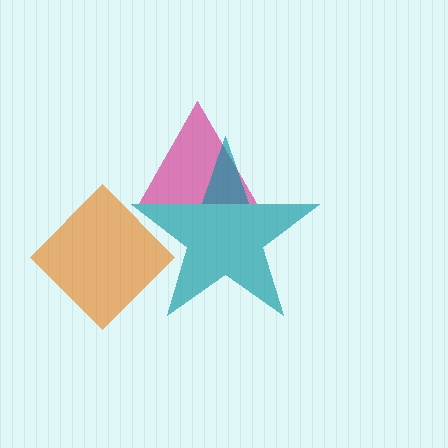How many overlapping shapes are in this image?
There are 3 overlapping shapes in the image.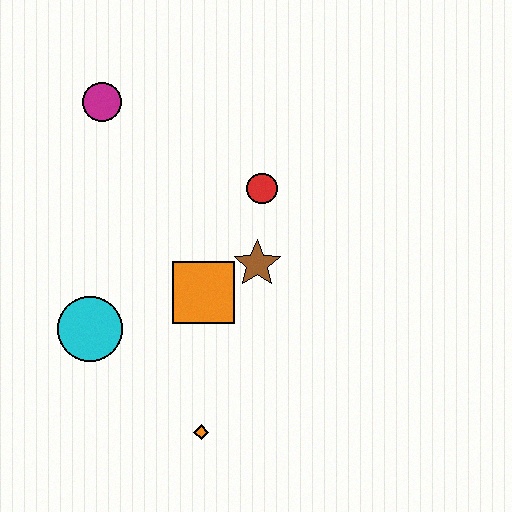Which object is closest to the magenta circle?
The red circle is closest to the magenta circle.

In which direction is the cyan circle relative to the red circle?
The cyan circle is to the left of the red circle.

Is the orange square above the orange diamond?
Yes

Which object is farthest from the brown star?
The magenta circle is farthest from the brown star.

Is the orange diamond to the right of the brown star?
No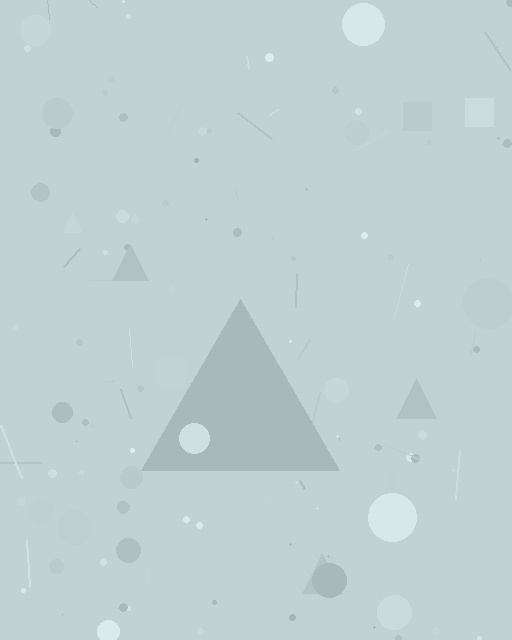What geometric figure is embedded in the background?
A triangle is embedded in the background.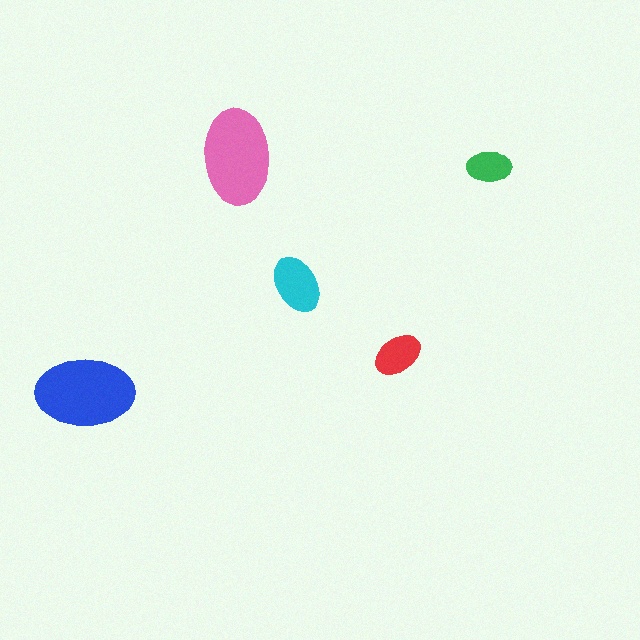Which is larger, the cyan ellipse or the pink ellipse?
The pink one.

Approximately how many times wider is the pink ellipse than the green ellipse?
About 2 times wider.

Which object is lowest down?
The blue ellipse is bottommost.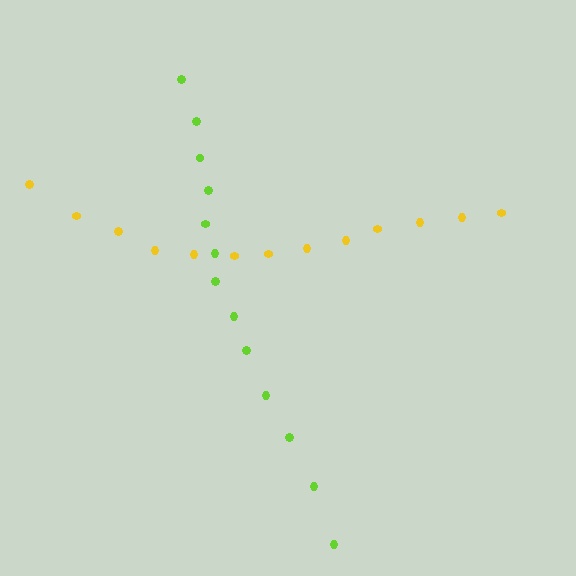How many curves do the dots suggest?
There are 2 distinct paths.